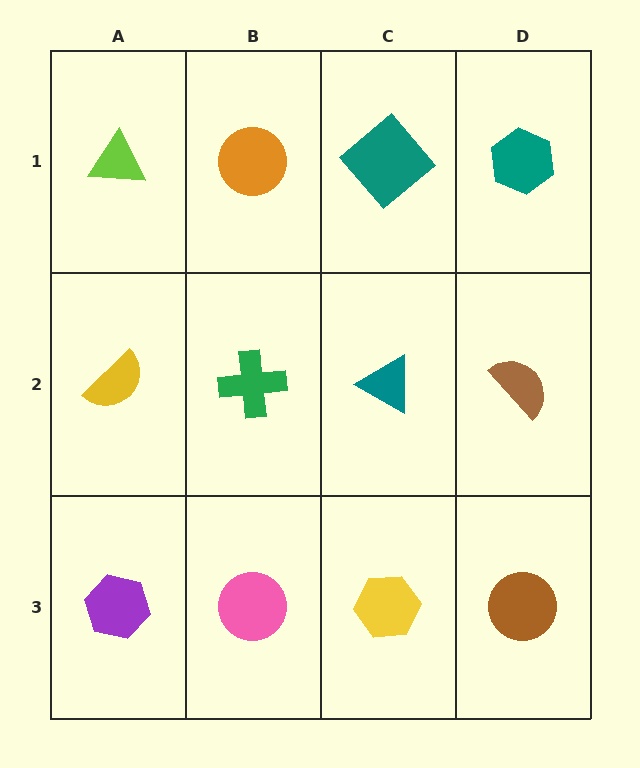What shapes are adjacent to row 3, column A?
A yellow semicircle (row 2, column A), a pink circle (row 3, column B).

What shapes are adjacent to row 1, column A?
A yellow semicircle (row 2, column A), an orange circle (row 1, column B).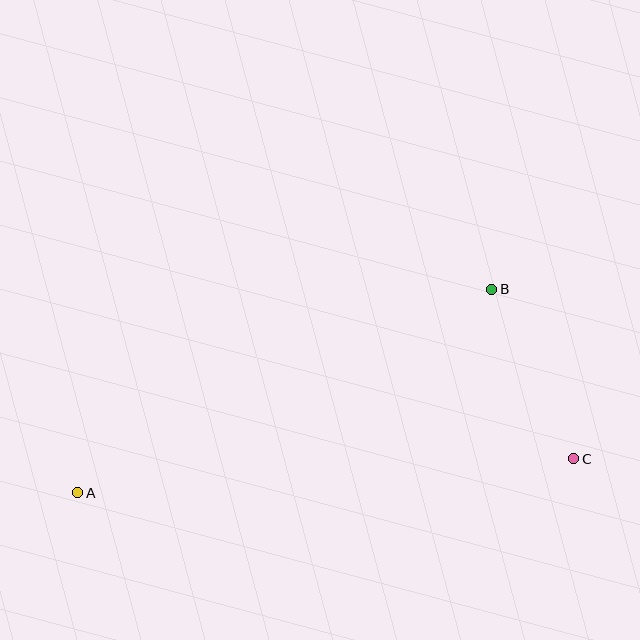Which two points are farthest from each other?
Points A and C are farthest from each other.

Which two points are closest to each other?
Points B and C are closest to each other.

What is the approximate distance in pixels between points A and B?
The distance between A and B is approximately 462 pixels.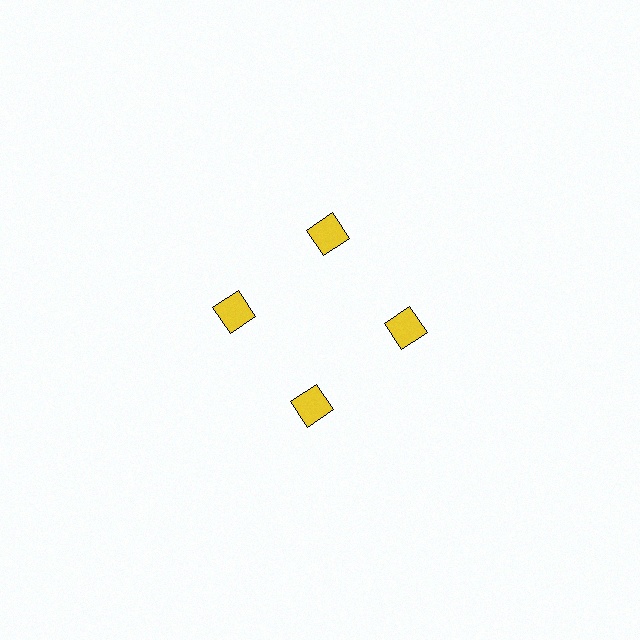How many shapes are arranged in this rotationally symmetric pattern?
There are 4 shapes, arranged in 4 groups of 1.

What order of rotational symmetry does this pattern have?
This pattern has 4-fold rotational symmetry.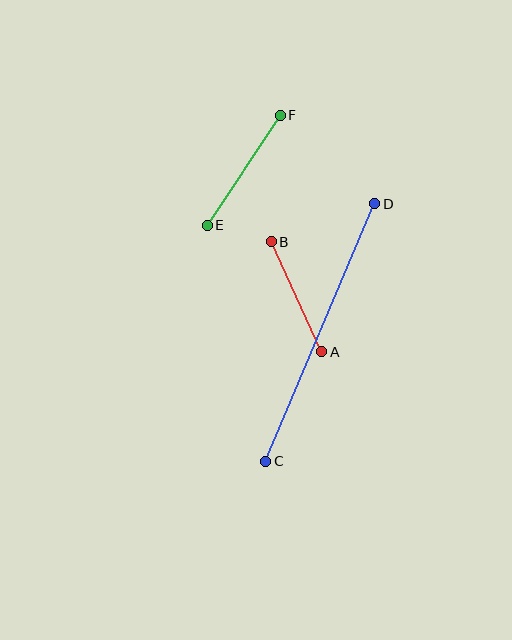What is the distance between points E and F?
The distance is approximately 132 pixels.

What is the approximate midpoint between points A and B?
The midpoint is at approximately (297, 297) pixels.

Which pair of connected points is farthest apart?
Points C and D are farthest apart.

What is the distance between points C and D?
The distance is approximately 280 pixels.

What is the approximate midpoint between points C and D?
The midpoint is at approximately (320, 332) pixels.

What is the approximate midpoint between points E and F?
The midpoint is at approximately (244, 170) pixels.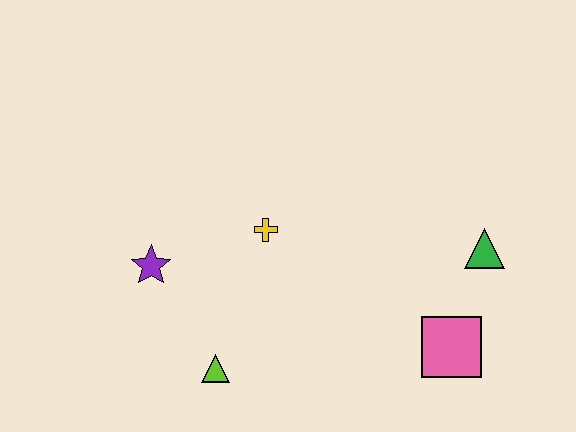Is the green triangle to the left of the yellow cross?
No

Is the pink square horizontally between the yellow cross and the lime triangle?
No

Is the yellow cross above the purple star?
Yes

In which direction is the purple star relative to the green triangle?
The purple star is to the left of the green triangle.